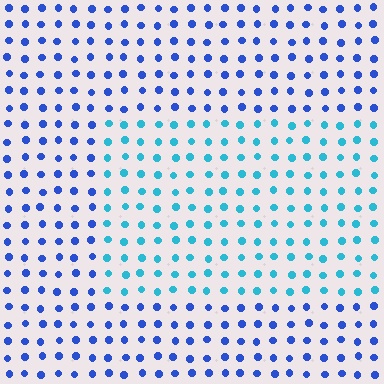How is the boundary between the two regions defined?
The boundary is defined purely by a slight shift in hue (about 39 degrees). Spacing, size, and orientation are identical on both sides.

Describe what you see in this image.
The image is filled with small blue elements in a uniform arrangement. A rectangle-shaped region is visible where the elements are tinted to a slightly different hue, forming a subtle color boundary.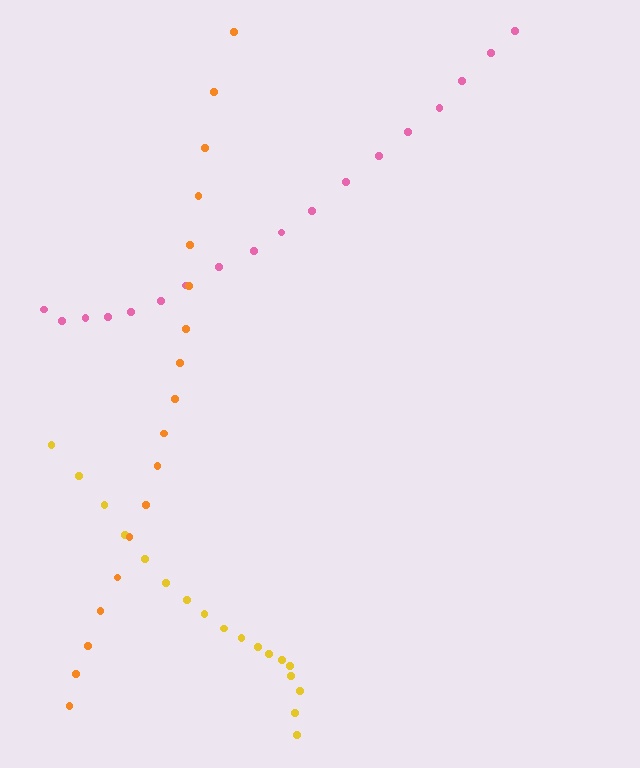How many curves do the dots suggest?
There are 3 distinct paths.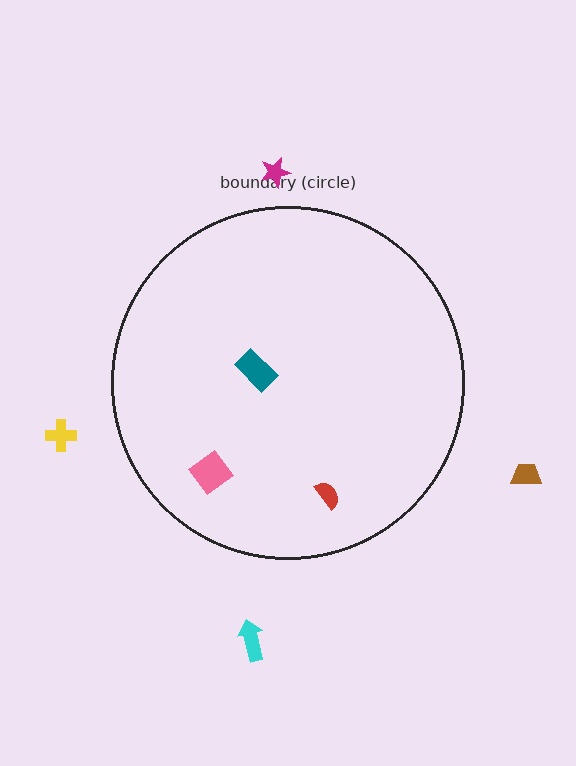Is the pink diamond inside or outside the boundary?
Inside.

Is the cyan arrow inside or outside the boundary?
Outside.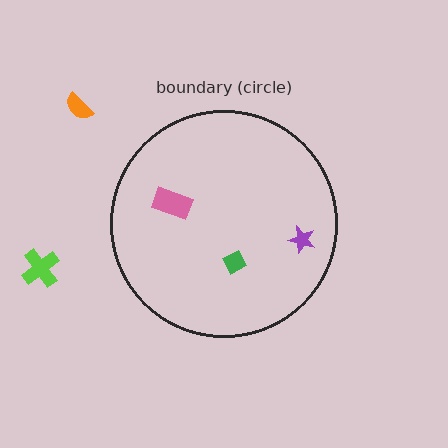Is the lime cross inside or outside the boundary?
Outside.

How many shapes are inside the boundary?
3 inside, 2 outside.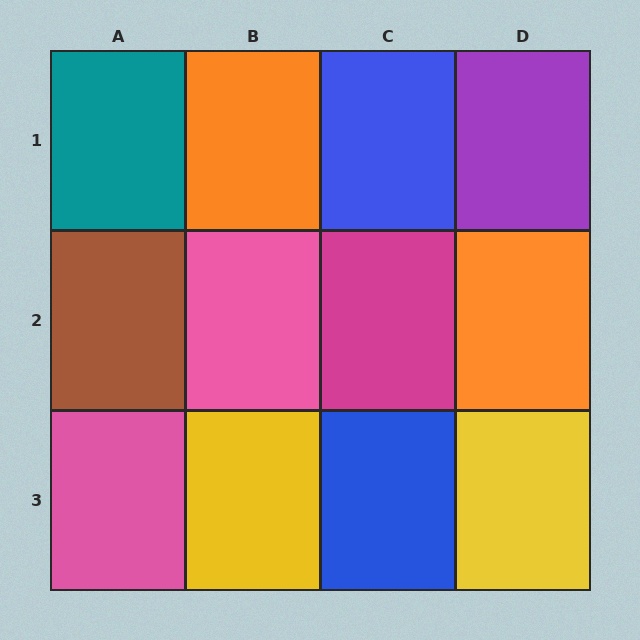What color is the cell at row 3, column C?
Blue.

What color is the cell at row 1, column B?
Orange.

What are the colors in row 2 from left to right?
Brown, pink, magenta, orange.